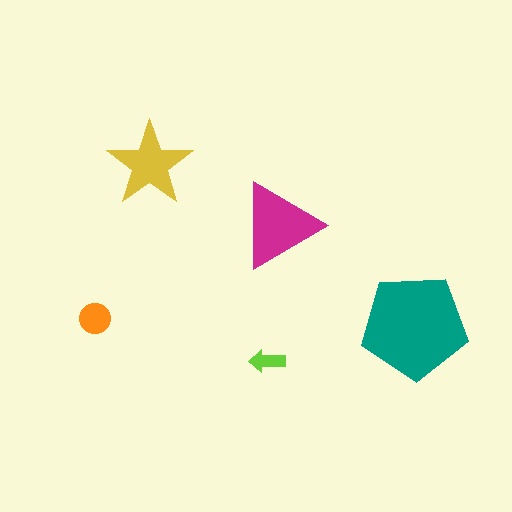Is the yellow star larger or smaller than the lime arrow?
Larger.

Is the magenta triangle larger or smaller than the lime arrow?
Larger.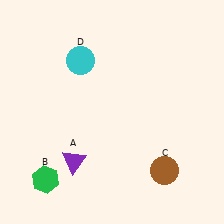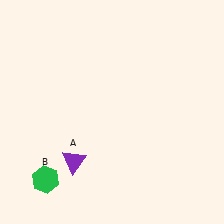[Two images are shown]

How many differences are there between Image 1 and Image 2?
There are 2 differences between the two images.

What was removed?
The cyan circle (D), the brown circle (C) were removed in Image 2.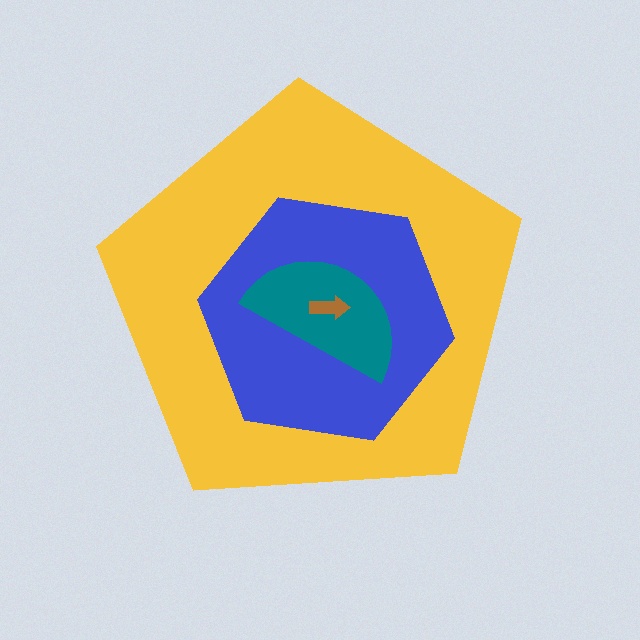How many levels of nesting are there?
4.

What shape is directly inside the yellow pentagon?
The blue hexagon.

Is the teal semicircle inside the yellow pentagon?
Yes.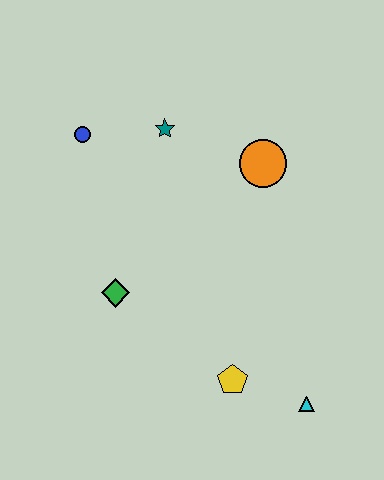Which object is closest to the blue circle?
The teal star is closest to the blue circle.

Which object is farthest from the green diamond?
The cyan triangle is farthest from the green diamond.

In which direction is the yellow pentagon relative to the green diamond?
The yellow pentagon is to the right of the green diamond.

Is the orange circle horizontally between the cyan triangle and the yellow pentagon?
Yes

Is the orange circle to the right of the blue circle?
Yes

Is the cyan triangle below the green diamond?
Yes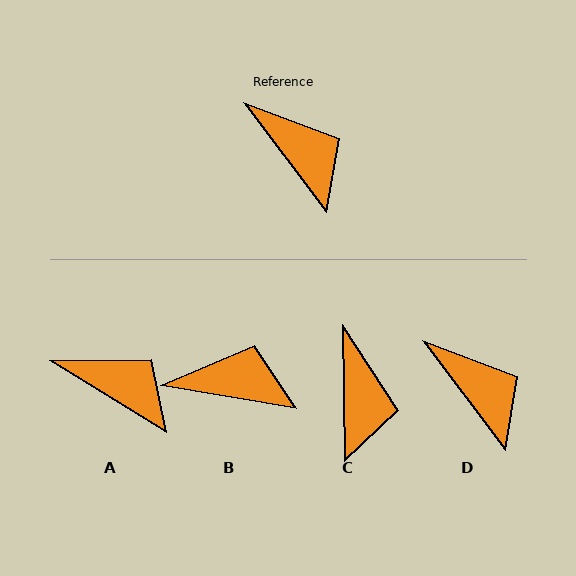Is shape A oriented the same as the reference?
No, it is off by about 21 degrees.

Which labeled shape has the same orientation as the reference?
D.